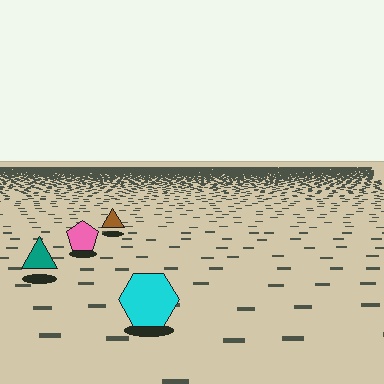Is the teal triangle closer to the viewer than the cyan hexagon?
No. The cyan hexagon is closer — you can tell from the texture gradient: the ground texture is coarser near it.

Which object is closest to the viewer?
The cyan hexagon is closest. The texture marks near it are larger and more spread out.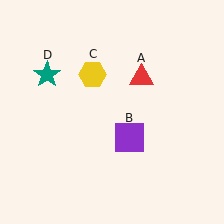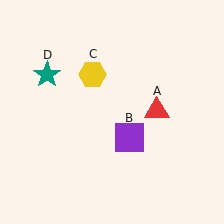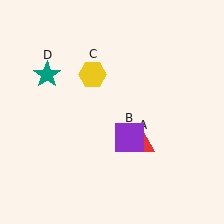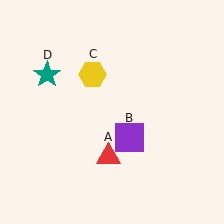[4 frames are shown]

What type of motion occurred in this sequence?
The red triangle (object A) rotated clockwise around the center of the scene.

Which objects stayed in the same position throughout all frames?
Purple square (object B) and yellow hexagon (object C) and teal star (object D) remained stationary.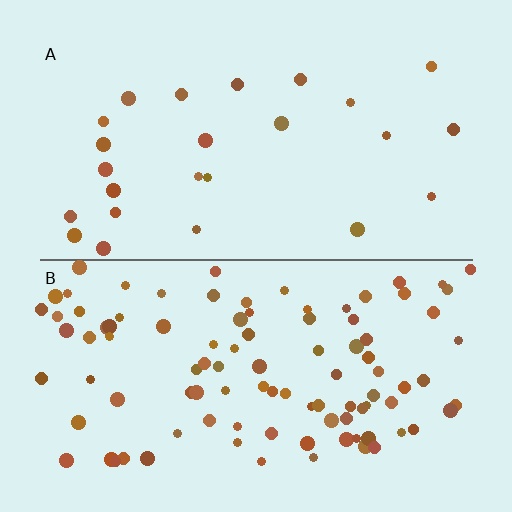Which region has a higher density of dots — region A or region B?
B (the bottom).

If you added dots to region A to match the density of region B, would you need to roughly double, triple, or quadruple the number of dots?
Approximately quadruple.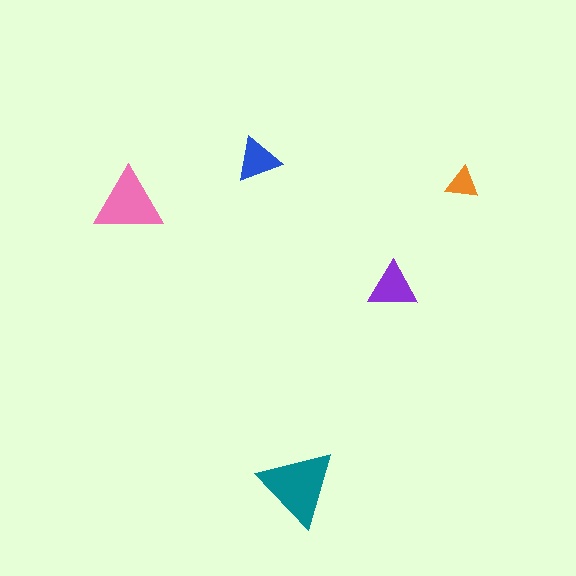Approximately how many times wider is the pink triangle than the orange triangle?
About 2 times wider.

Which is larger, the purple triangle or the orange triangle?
The purple one.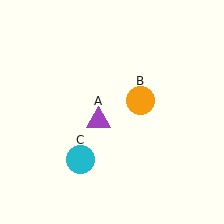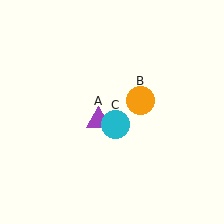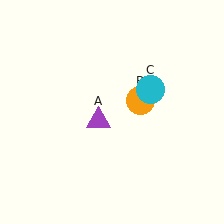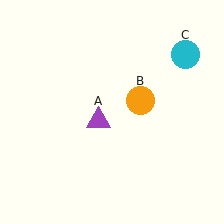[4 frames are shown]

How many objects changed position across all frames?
1 object changed position: cyan circle (object C).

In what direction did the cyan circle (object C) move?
The cyan circle (object C) moved up and to the right.